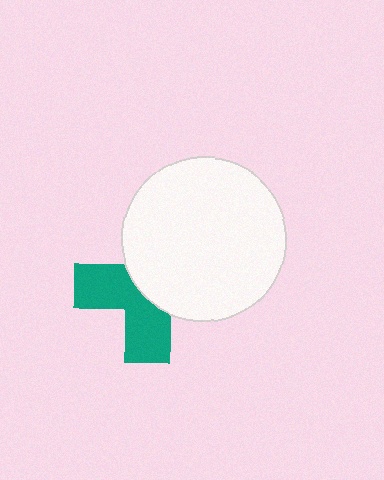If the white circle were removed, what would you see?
You would see the complete teal cross.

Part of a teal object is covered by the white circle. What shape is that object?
It is a cross.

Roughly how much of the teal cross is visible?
About half of it is visible (roughly 45%).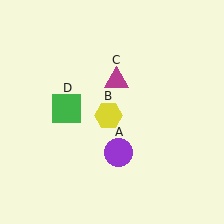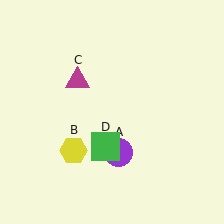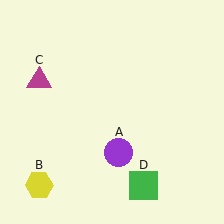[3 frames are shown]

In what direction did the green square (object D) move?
The green square (object D) moved down and to the right.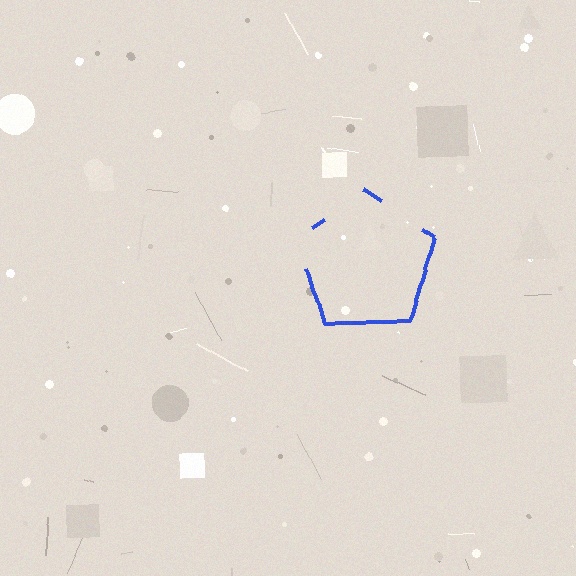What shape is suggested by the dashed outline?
The dashed outline suggests a pentagon.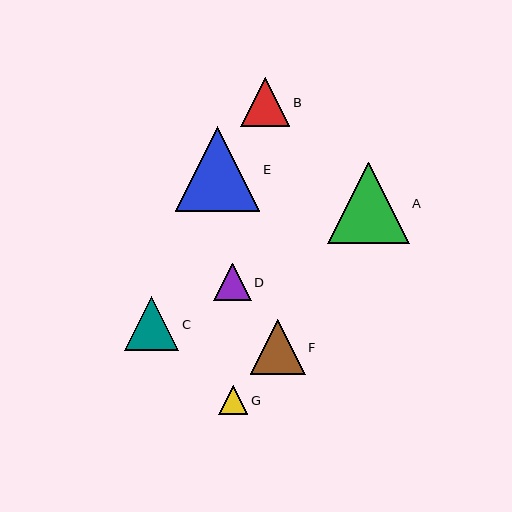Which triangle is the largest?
Triangle E is the largest with a size of approximately 85 pixels.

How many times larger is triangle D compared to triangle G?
Triangle D is approximately 1.3 times the size of triangle G.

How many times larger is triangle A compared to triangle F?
Triangle A is approximately 1.5 times the size of triangle F.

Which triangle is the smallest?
Triangle G is the smallest with a size of approximately 29 pixels.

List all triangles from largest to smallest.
From largest to smallest: E, A, F, C, B, D, G.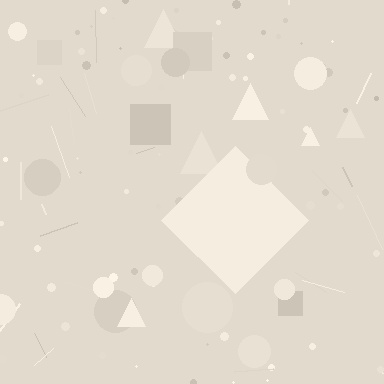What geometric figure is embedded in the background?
A diamond is embedded in the background.